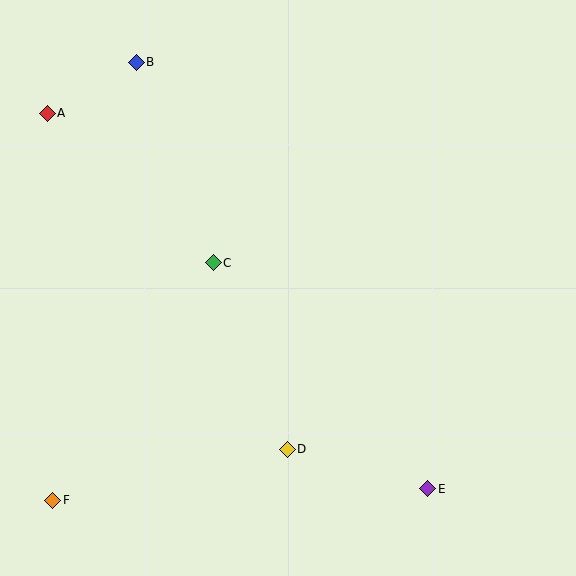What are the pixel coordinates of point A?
Point A is at (47, 113).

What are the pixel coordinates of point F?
Point F is at (53, 500).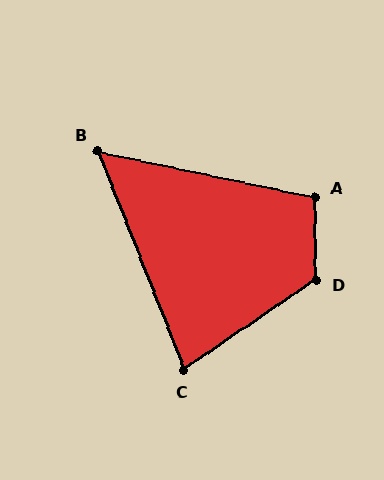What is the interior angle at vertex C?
Approximately 77 degrees (acute).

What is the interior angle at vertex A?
Approximately 103 degrees (obtuse).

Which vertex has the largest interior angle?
D, at approximately 123 degrees.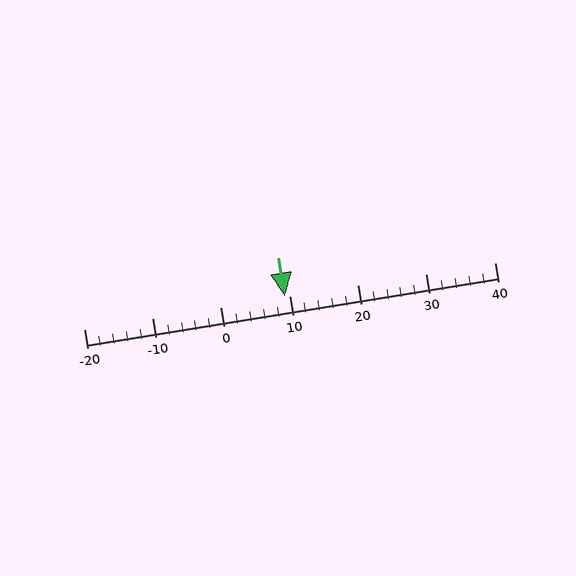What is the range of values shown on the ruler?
The ruler shows values from -20 to 40.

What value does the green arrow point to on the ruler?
The green arrow points to approximately 9.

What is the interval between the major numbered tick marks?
The major tick marks are spaced 10 units apart.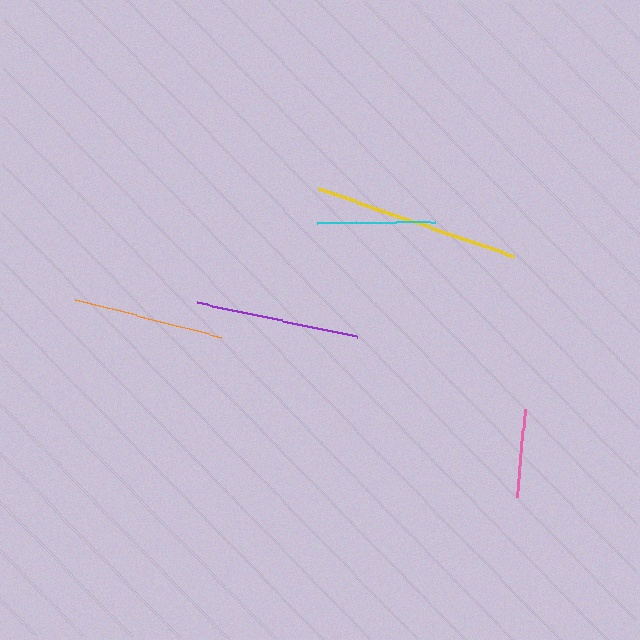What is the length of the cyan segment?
The cyan segment is approximately 117 pixels long.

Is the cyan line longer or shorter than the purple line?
The purple line is longer than the cyan line.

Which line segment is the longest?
The yellow line is the longest at approximately 206 pixels.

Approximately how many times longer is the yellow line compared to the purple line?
The yellow line is approximately 1.3 times the length of the purple line.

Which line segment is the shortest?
The pink line is the shortest at approximately 88 pixels.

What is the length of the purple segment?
The purple segment is approximately 163 pixels long.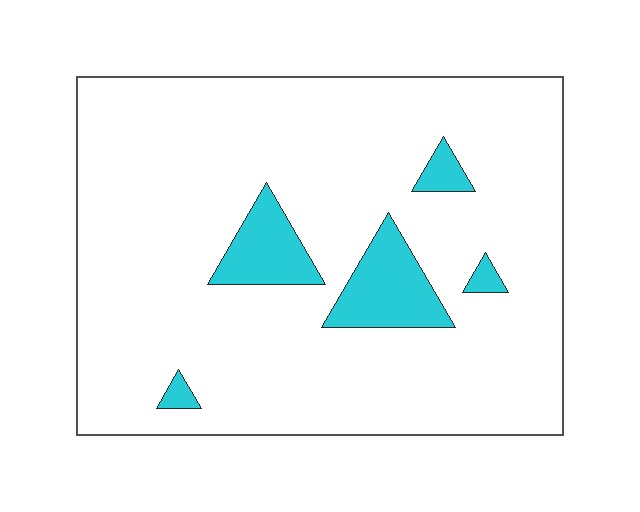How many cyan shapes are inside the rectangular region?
5.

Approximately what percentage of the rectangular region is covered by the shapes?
Approximately 10%.